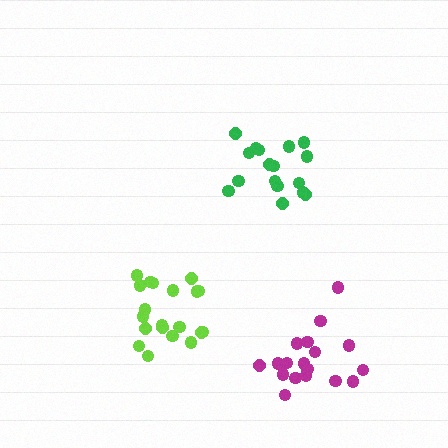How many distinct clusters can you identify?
There are 3 distinct clusters.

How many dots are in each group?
Group 1: 17 dots, Group 2: 20 dots, Group 3: 18 dots (55 total).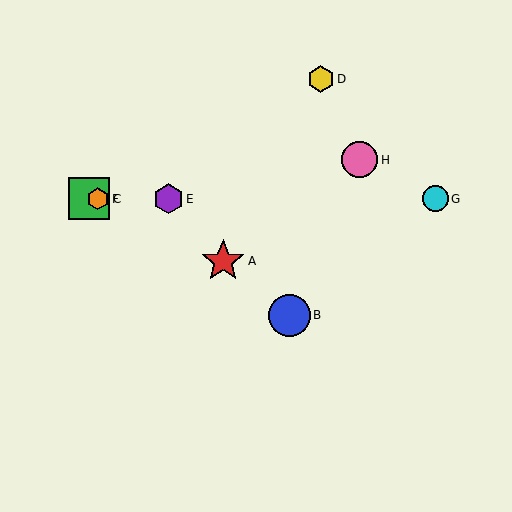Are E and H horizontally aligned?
No, E is at y≈199 and H is at y≈160.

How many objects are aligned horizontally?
4 objects (C, E, F, G) are aligned horizontally.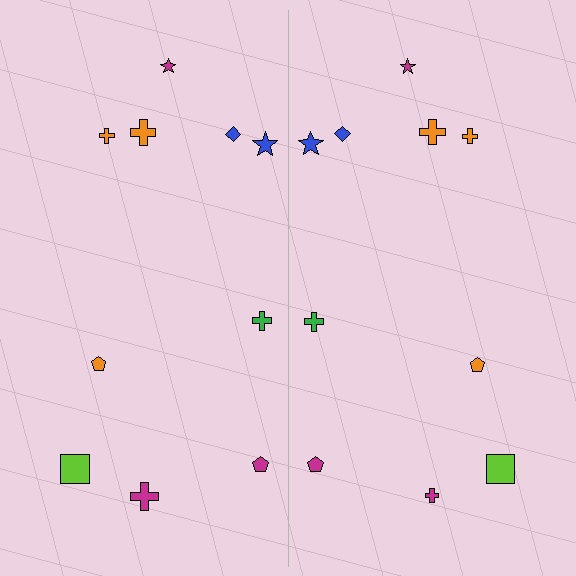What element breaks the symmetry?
The magenta cross on the right side has a different size than its mirror counterpart.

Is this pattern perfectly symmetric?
No, the pattern is not perfectly symmetric. The magenta cross on the right side has a different size than its mirror counterpart.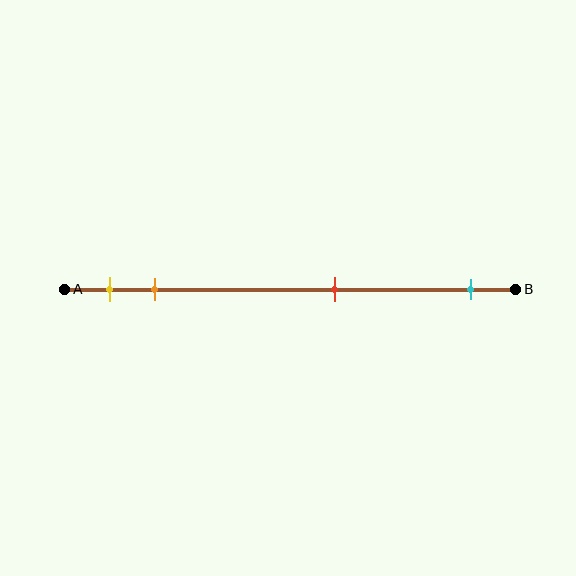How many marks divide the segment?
There are 4 marks dividing the segment.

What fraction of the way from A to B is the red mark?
The red mark is approximately 60% (0.6) of the way from A to B.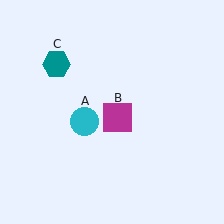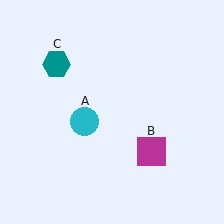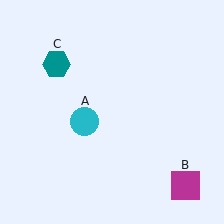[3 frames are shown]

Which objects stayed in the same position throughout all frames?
Cyan circle (object A) and teal hexagon (object C) remained stationary.